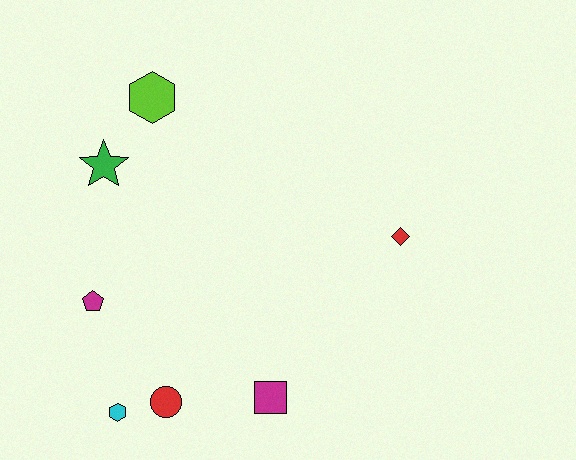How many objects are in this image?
There are 7 objects.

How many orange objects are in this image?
There are no orange objects.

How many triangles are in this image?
There are no triangles.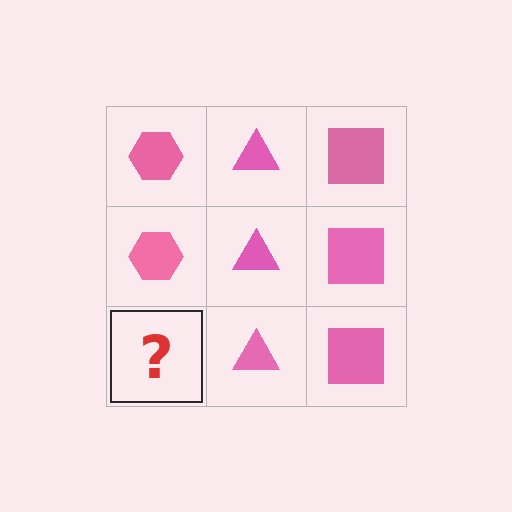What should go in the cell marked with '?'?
The missing cell should contain a pink hexagon.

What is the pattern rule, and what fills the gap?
The rule is that each column has a consistent shape. The gap should be filled with a pink hexagon.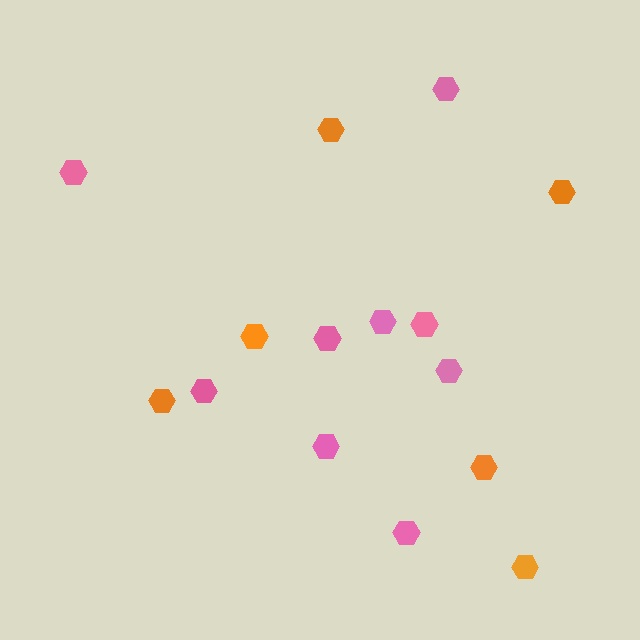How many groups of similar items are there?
There are 2 groups: one group of pink hexagons (9) and one group of orange hexagons (6).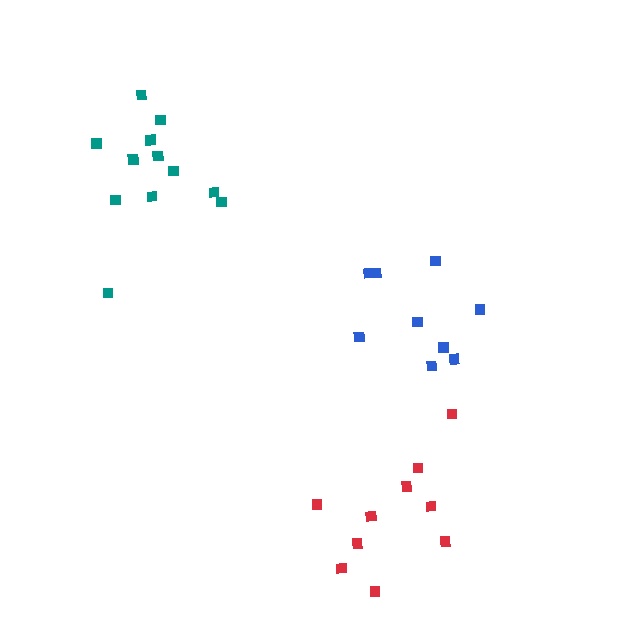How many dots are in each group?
Group 1: 12 dots, Group 2: 10 dots, Group 3: 9 dots (31 total).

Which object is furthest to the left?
The teal cluster is leftmost.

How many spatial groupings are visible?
There are 3 spatial groupings.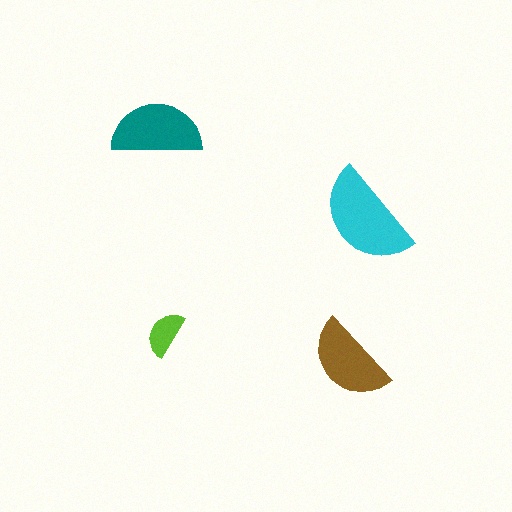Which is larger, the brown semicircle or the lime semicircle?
The brown one.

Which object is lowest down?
The brown semicircle is bottommost.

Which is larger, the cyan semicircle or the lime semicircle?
The cyan one.